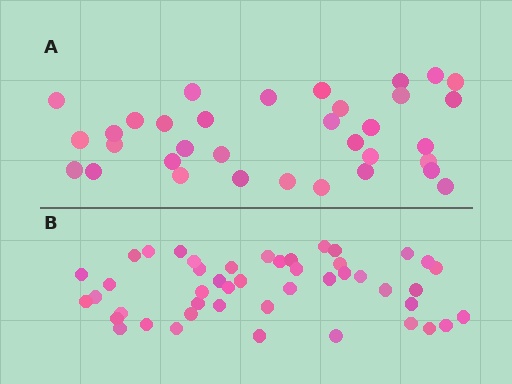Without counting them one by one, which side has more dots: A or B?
Region B (the bottom region) has more dots.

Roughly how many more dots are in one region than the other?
Region B has roughly 12 or so more dots than region A.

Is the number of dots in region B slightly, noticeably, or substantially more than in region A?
Region B has noticeably more, but not dramatically so. The ratio is roughly 1.4 to 1.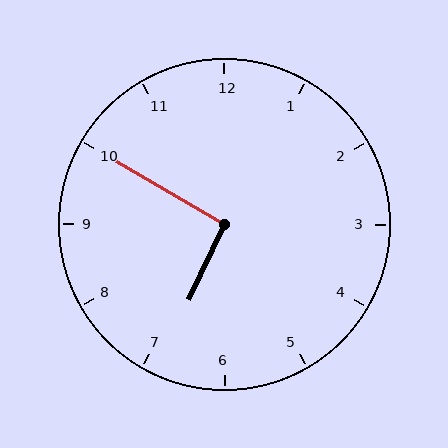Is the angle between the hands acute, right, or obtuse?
It is right.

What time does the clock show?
6:50.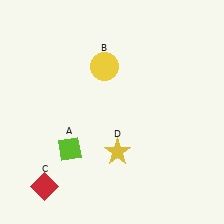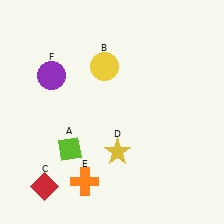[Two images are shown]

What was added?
An orange cross (E), a purple circle (F) were added in Image 2.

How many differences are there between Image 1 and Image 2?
There are 2 differences between the two images.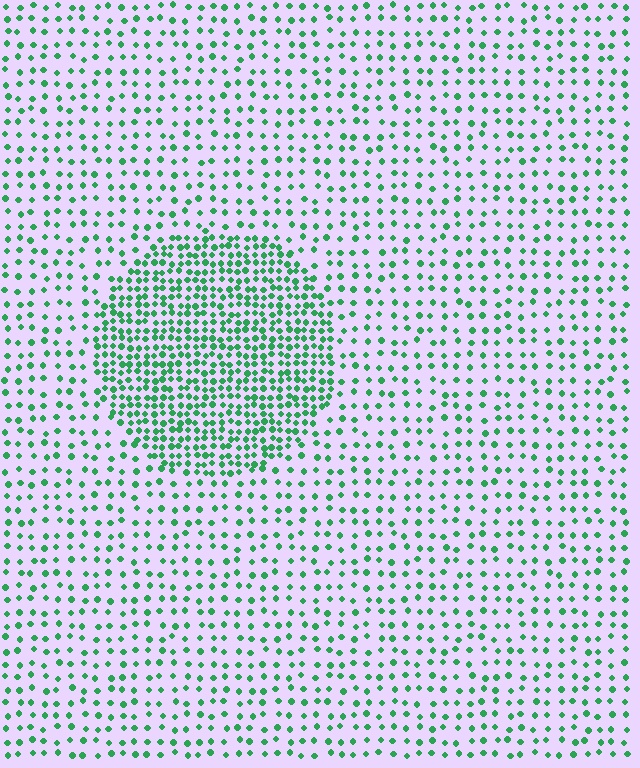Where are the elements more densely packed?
The elements are more densely packed inside the circle boundary.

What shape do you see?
I see a circle.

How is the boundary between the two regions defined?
The boundary is defined by a change in element density (approximately 2.4x ratio). All elements are the same color, size, and shape.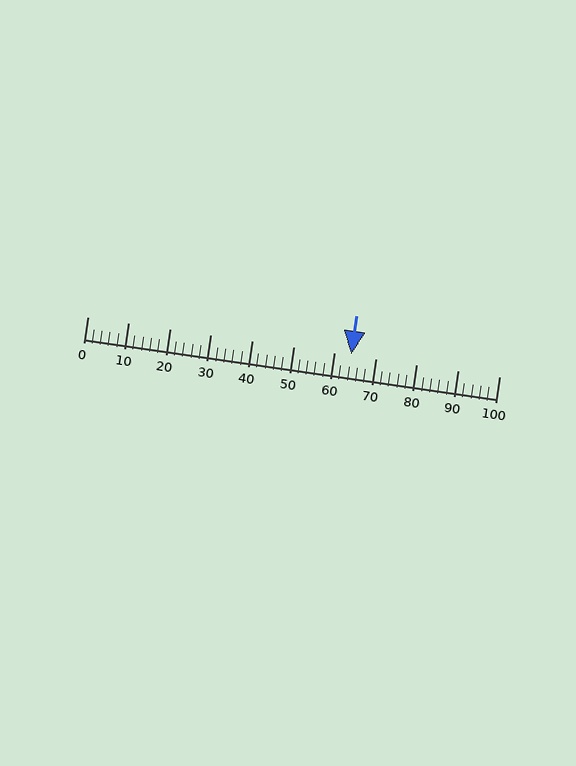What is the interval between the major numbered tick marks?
The major tick marks are spaced 10 units apart.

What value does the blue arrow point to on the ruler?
The blue arrow points to approximately 64.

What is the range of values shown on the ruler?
The ruler shows values from 0 to 100.